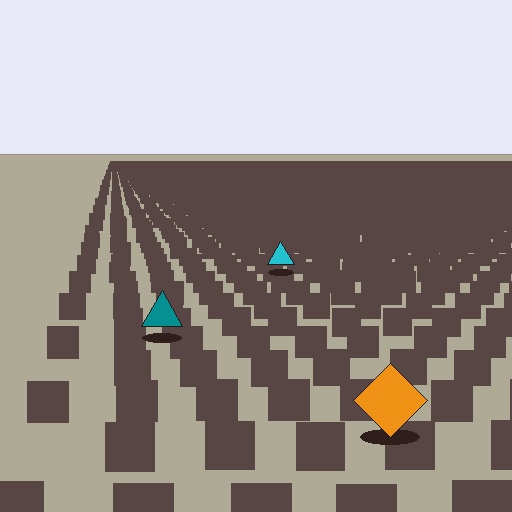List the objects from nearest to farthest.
From nearest to farthest: the orange diamond, the teal triangle, the cyan triangle.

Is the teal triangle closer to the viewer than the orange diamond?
No. The orange diamond is closer — you can tell from the texture gradient: the ground texture is coarser near it.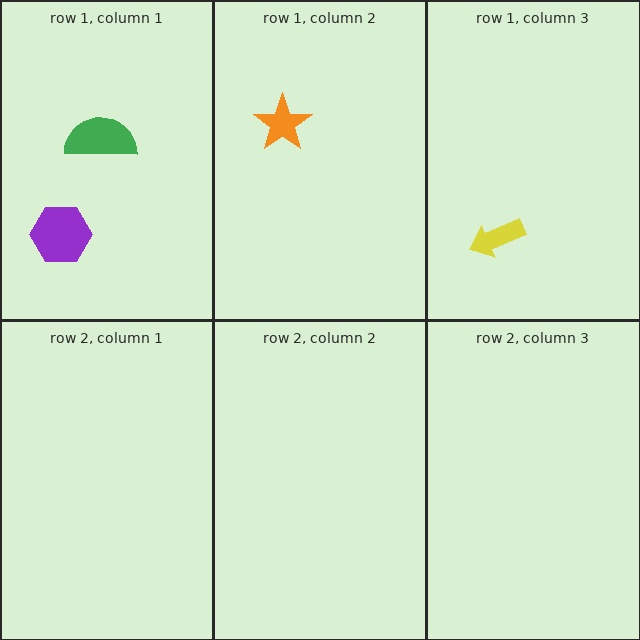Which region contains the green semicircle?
The row 1, column 1 region.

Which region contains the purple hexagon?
The row 1, column 1 region.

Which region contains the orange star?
The row 1, column 2 region.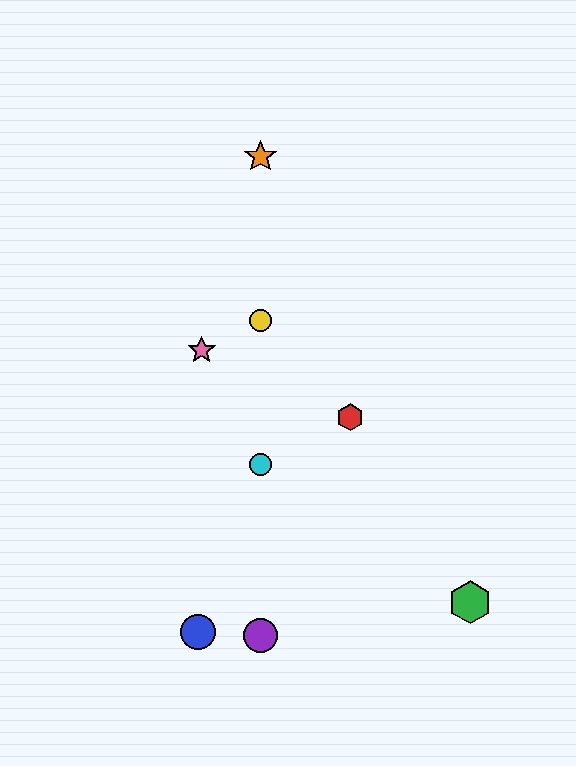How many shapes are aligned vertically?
4 shapes (the yellow circle, the purple circle, the orange star, the cyan circle) are aligned vertically.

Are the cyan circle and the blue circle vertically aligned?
No, the cyan circle is at x≈261 and the blue circle is at x≈198.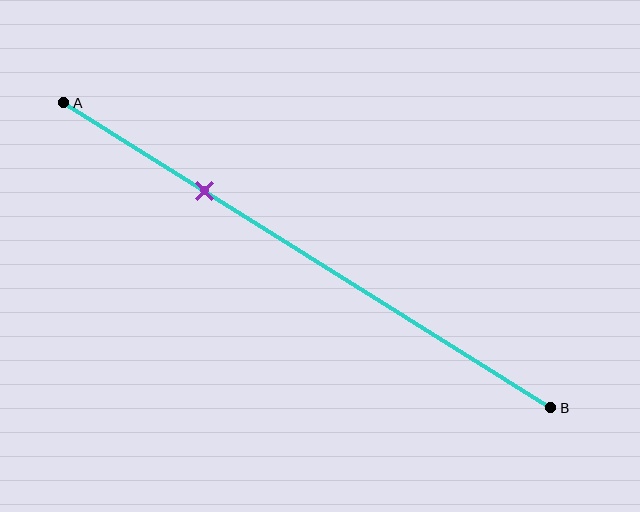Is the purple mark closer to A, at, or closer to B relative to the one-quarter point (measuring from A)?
The purple mark is closer to point B than the one-quarter point of segment AB.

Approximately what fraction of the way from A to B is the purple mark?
The purple mark is approximately 30% of the way from A to B.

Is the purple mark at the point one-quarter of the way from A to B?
No, the mark is at about 30% from A, not at the 25% one-quarter point.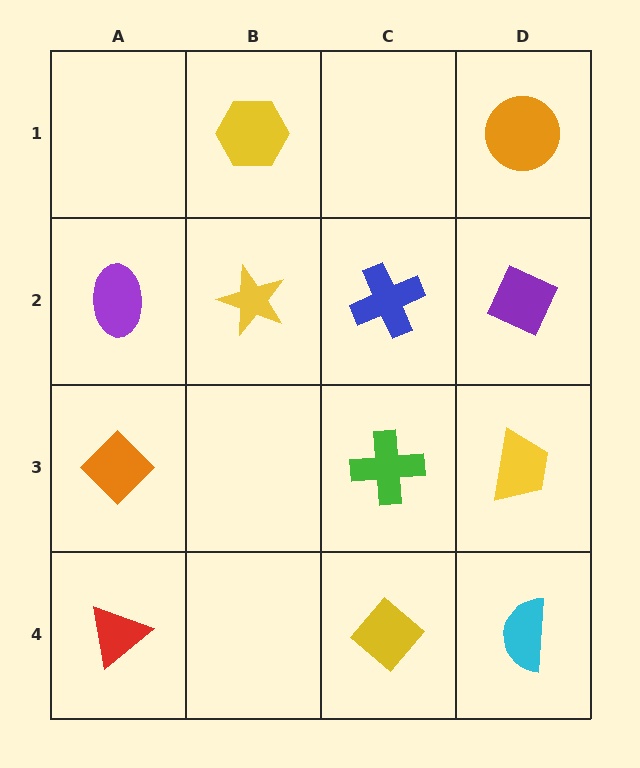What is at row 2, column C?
A blue cross.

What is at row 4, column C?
A yellow diamond.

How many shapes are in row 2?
4 shapes.